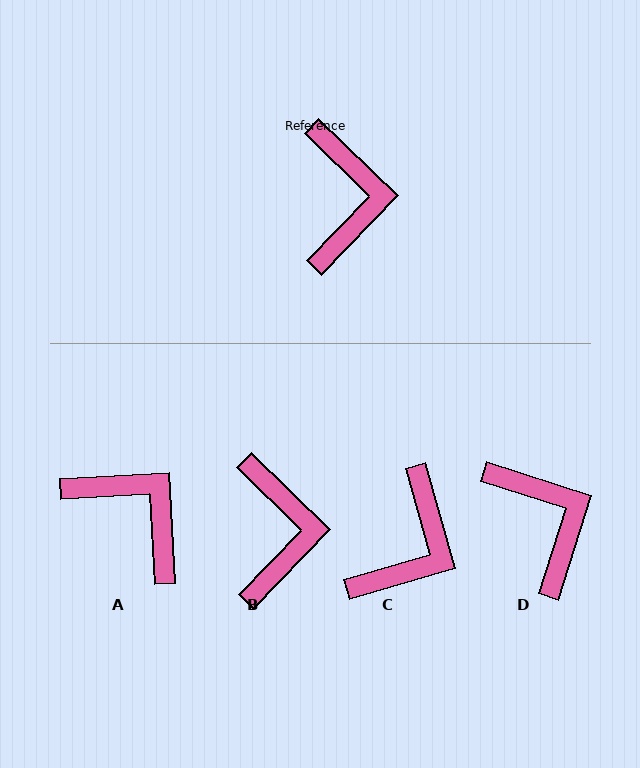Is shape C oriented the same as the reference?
No, it is off by about 30 degrees.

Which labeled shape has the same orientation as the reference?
B.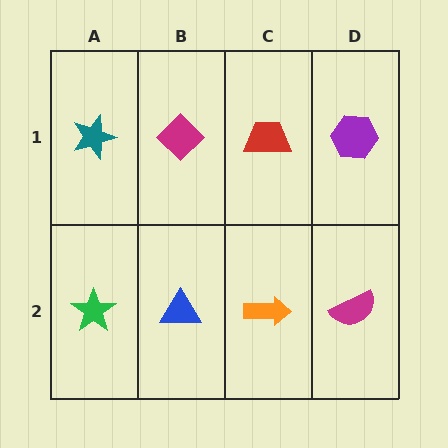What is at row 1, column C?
A red trapezoid.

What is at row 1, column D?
A purple hexagon.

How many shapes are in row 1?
4 shapes.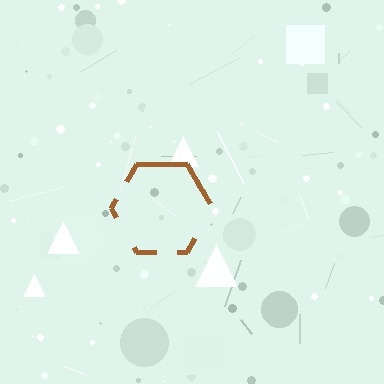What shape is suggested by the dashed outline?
The dashed outline suggests a hexagon.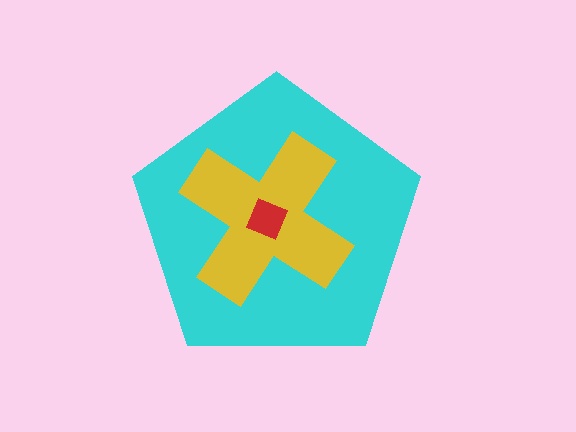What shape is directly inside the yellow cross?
The red square.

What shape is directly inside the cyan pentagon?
The yellow cross.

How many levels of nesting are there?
3.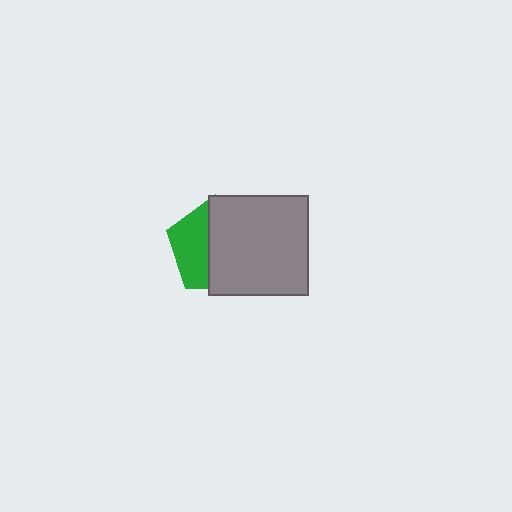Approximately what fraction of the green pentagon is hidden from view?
Roughly 62% of the green pentagon is hidden behind the gray square.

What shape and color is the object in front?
The object in front is a gray square.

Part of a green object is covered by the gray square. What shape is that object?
It is a pentagon.